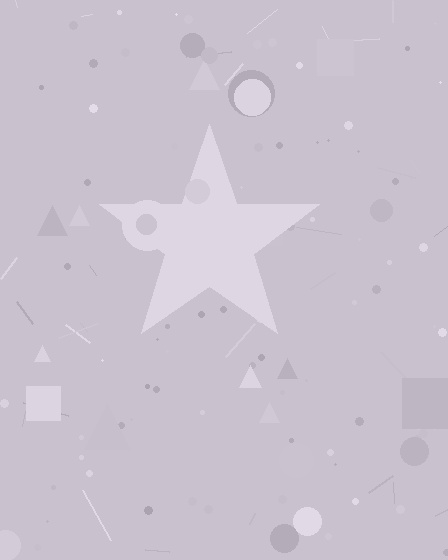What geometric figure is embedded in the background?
A star is embedded in the background.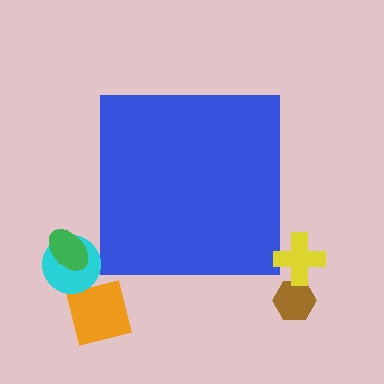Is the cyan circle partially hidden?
No, the cyan circle is fully visible.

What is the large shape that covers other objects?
A blue square.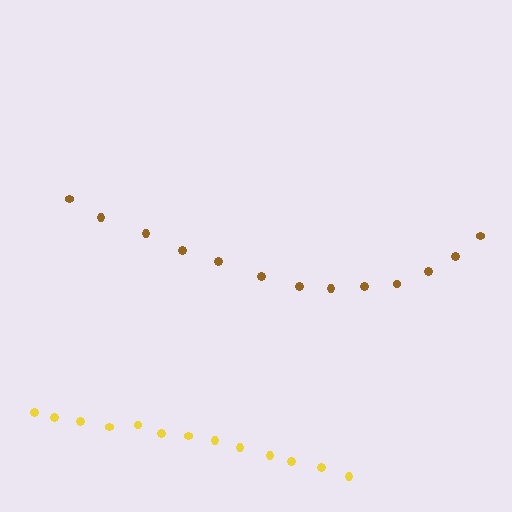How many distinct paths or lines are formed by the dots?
There are 2 distinct paths.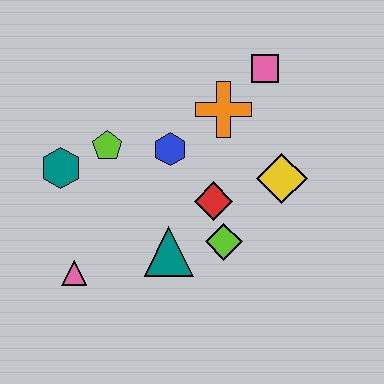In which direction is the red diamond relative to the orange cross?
The red diamond is below the orange cross.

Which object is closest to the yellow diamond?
The red diamond is closest to the yellow diamond.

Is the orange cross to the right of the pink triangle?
Yes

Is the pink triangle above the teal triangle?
No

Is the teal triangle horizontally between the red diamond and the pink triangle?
Yes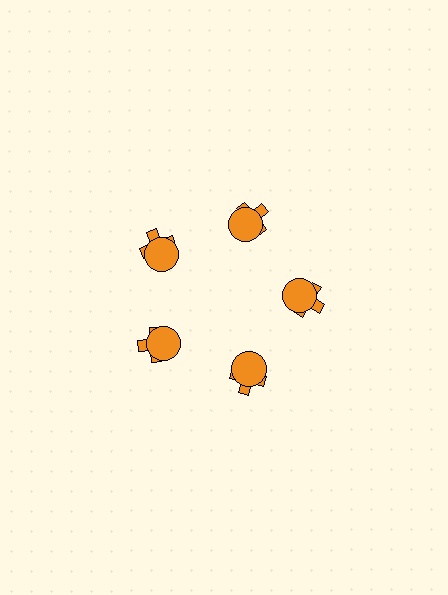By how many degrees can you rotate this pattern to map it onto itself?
The pattern maps onto itself every 72 degrees of rotation.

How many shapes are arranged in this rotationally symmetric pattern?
There are 10 shapes, arranged in 5 groups of 2.